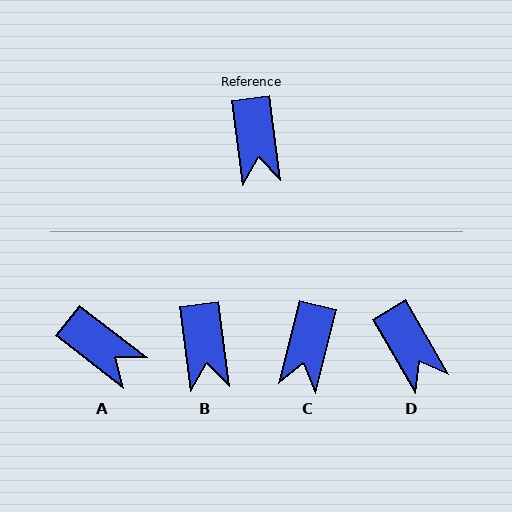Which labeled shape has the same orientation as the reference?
B.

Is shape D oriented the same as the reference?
No, it is off by about 23 degrees.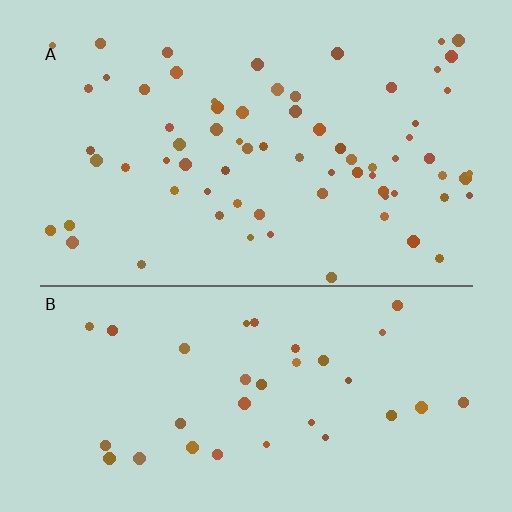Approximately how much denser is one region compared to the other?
Approximately 2.0× — region A over region B.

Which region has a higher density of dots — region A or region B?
A (the top).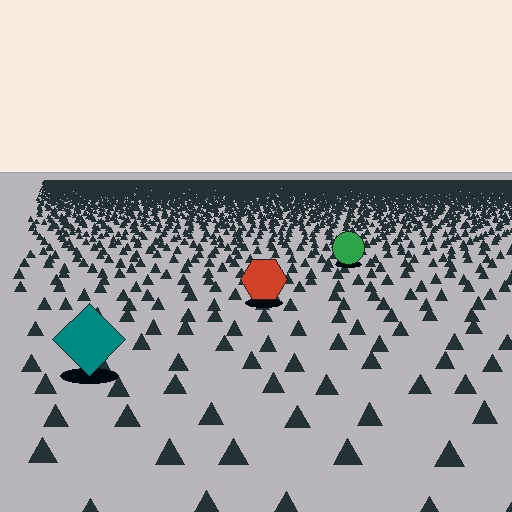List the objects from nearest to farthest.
From nearest to farthest: the teal diamond, the red hexagon, the green circle.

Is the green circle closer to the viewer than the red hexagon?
No. The red hexagon is closer — you can tell from the texture gradient: the ground texture is coarser near it.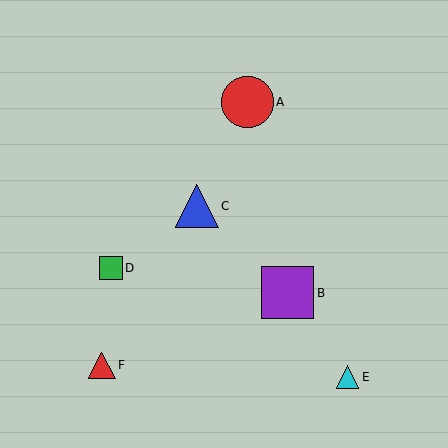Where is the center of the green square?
The center of the green square is at (111, 268).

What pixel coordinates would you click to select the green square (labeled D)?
Click at (111, 268) to select the green square D.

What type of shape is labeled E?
Shape E is a cyan triangle.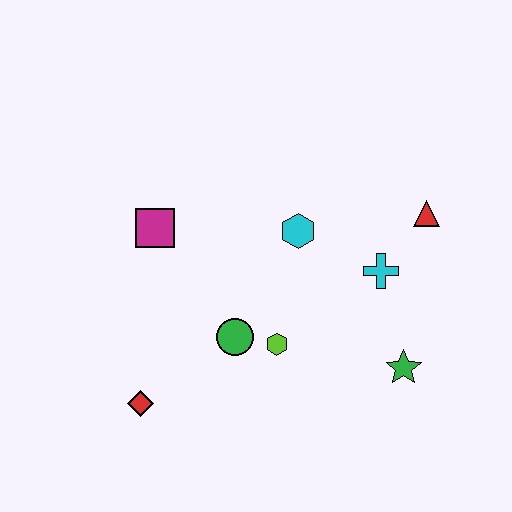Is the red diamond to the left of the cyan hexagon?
Yes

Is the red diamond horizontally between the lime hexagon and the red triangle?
No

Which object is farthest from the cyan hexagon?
The red diamond is farthest from the cyan hexagon.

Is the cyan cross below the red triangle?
Yes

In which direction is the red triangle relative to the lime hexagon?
The red triangle is to the right of the lime hexagon.